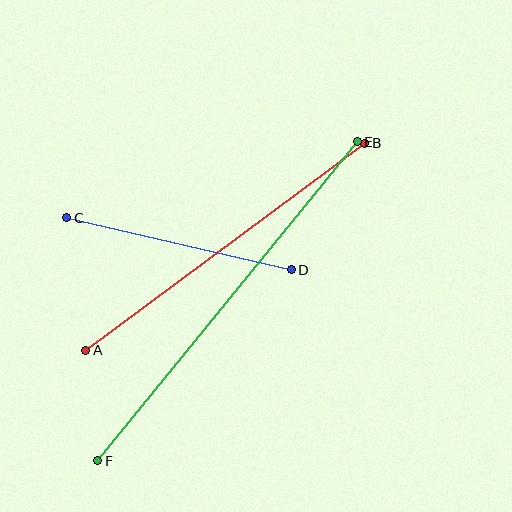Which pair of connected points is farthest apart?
Points E and F are farthest apart.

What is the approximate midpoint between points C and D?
The midpoint is at approximately (179, 244) pixels.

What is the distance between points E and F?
The distance is approximately 411 pixels.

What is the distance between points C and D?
The distance is approximately 231 pixels.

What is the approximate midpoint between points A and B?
The midpoint is at approximately (225, 247) pixels.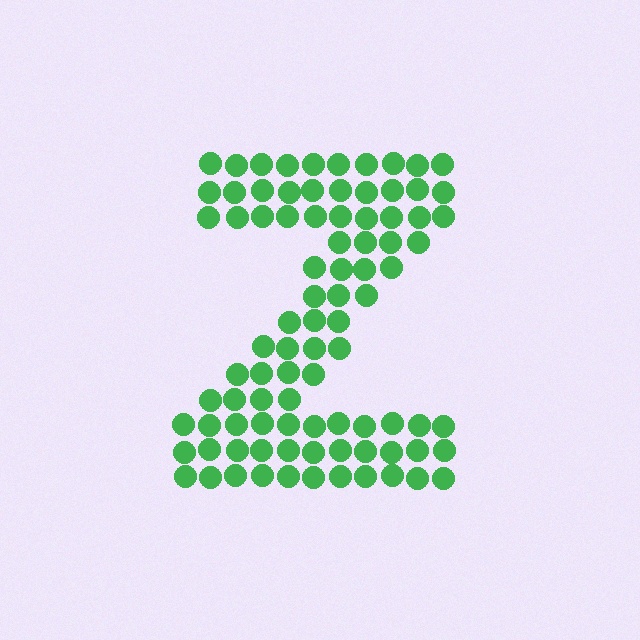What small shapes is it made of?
It is made of small circles.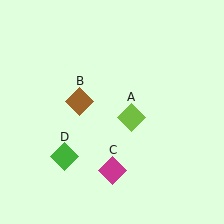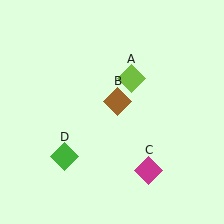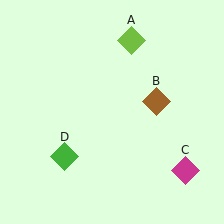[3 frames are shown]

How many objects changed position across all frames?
3 objects changed position: lime diamond (object A), brown diamond (object B), magenta diamond (object C).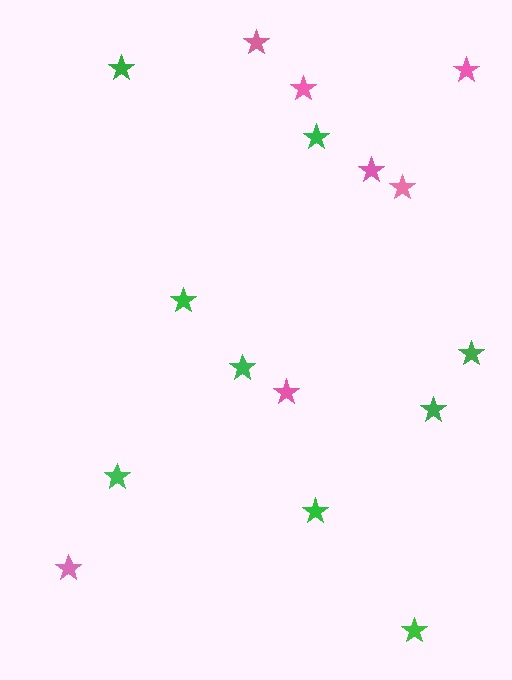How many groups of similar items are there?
There are 2 groups: one group of pink stars (7) and one group of green stars (9).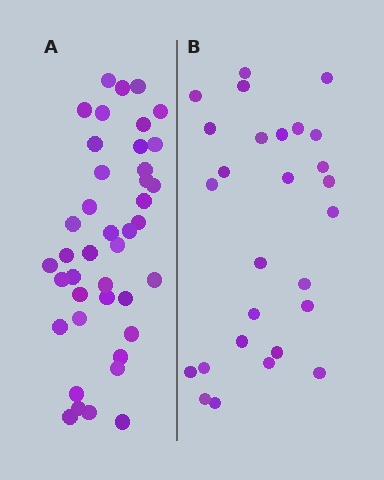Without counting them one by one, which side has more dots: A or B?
Region A (the left region) has more dots.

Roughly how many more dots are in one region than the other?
Region A has approximately 15 more dots than region B.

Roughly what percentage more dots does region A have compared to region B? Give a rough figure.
About 50% more.